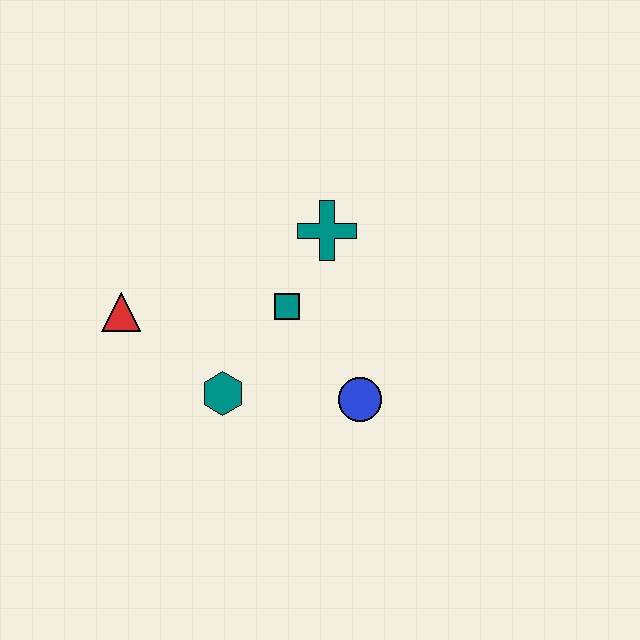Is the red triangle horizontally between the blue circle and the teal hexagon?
No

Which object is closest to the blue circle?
The teal square is closest to the blue circle.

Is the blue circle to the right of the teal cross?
Yes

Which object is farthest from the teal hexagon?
The teal cross is farthest from the teal hexagon.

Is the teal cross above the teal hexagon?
Yes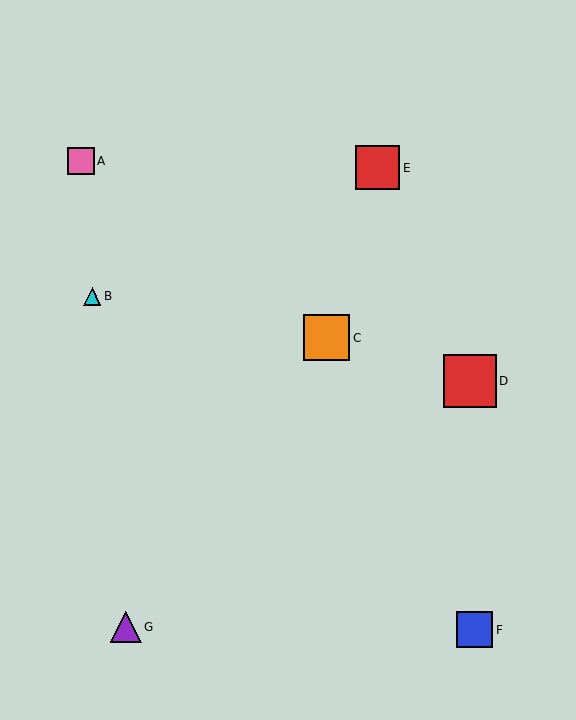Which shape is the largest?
The red square (labeled D) is the largest.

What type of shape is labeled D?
Shape D is a red square.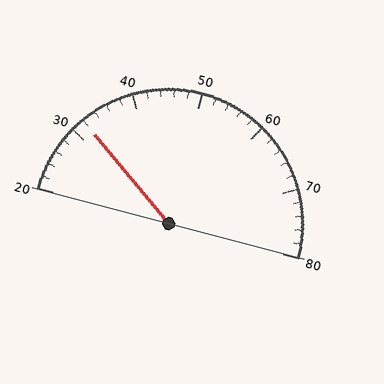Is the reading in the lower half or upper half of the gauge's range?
The reading is in the lower half of the range (20 to 80).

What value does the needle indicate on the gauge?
The needle indicates approximately 32.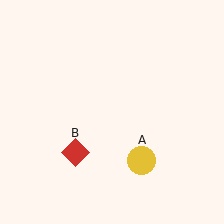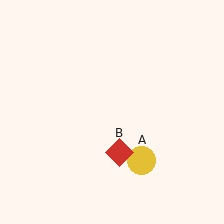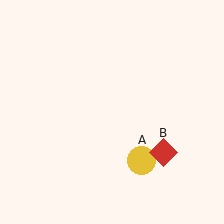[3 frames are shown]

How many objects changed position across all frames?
1 object changed position: red diamond (object B).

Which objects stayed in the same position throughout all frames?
Yellow circle (object A) remained stationary.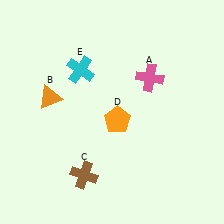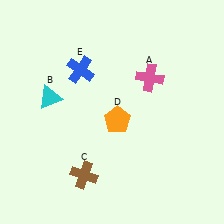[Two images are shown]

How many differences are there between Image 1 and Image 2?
There are 2 differences between the two images.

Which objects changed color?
B changed from orange to cyan. E changed from cyan to blue.